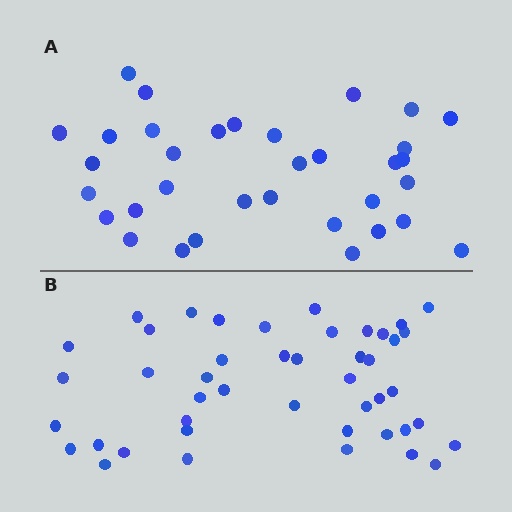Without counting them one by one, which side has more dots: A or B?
Region B (the bottom region) has more dots.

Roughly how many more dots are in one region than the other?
Region B has roughly 12 or so more dots than region A.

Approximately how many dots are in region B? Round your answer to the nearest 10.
About 40 dots. (The exact count is 45, which rounds to 40.)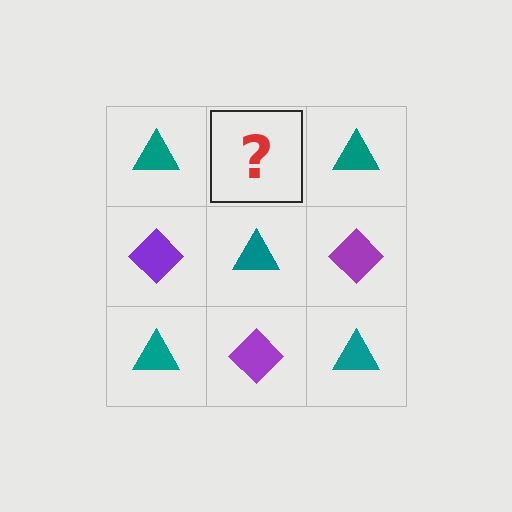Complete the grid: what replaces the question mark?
The question mark should be replaced with a purple diamond.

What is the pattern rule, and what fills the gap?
The rule is that it alternates teal triangle and purple diamond in a checkerboard pattern. The gap should be filled with a purple diamond.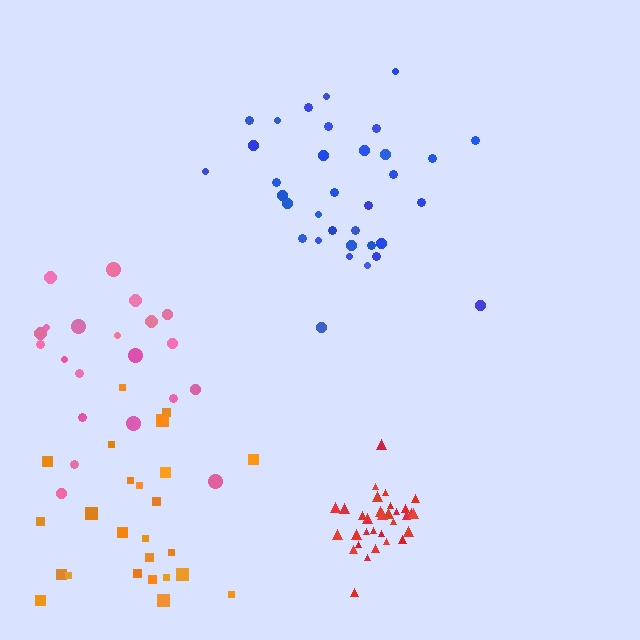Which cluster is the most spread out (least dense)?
Pink.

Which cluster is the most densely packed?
Red.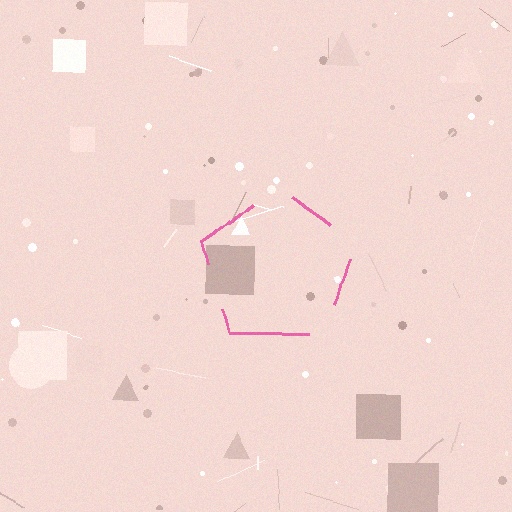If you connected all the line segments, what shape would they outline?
They would outline a pentagon.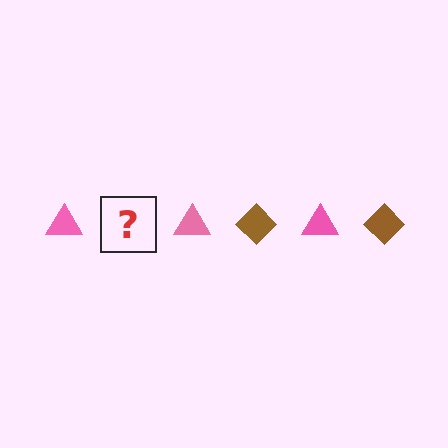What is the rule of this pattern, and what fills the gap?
The rule is that the pattern alternates between pink triangle and brown diamond. The gap should be filled with a brown diamond.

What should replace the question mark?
The question mark should be replaced with a brown diamond.